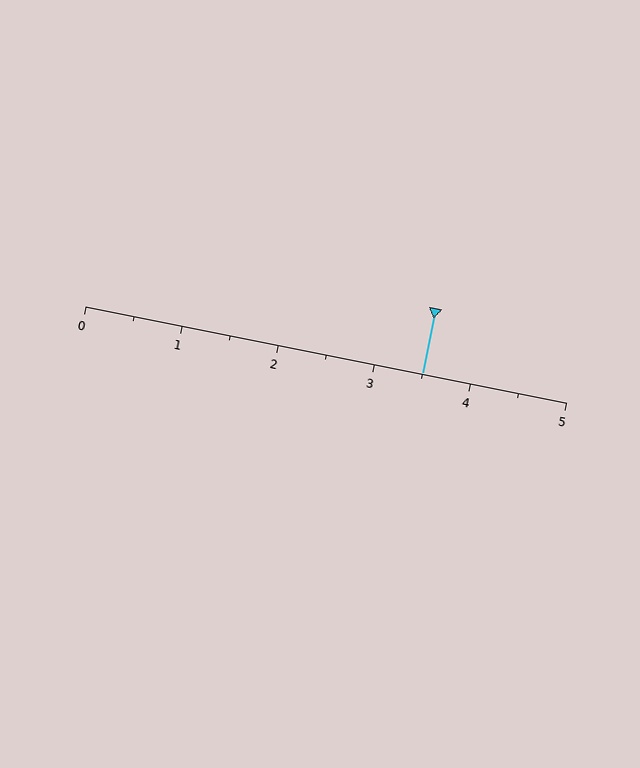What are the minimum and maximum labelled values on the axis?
The axis runs from 0 to 5.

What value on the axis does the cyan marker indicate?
The marker indicates approximately 3.5.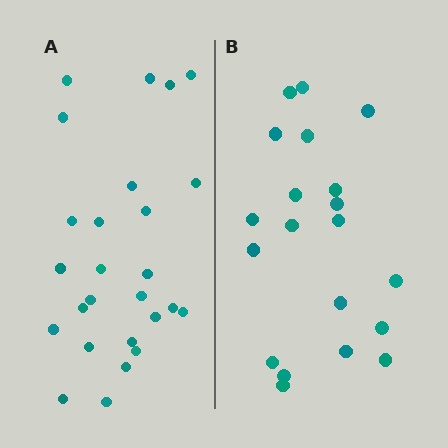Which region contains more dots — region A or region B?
Region A (the left region) has more dots.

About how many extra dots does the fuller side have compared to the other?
Region A has about 6 more dots than region B.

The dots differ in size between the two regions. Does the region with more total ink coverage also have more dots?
No. Region B has more total ink coverage because its dots are larger, but region A actually contains more individual dots. Total area can be misleading — the number of items is what matters here.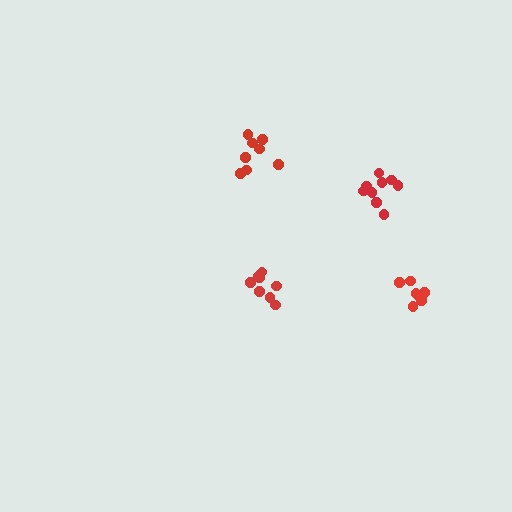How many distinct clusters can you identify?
There are 4 distinct clusters.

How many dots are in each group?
Group 1: 9 dots, Group 2: 8 dots, Group 3: 8 dots, Group 4: 8 dots (33 total).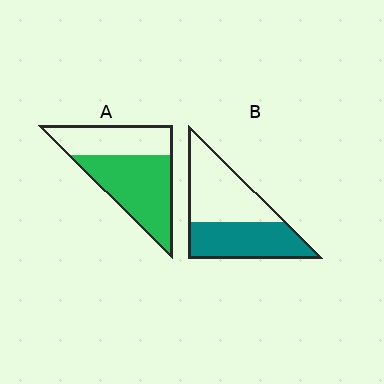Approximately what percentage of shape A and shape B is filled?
A is approximately 60% and B is approximately 50%.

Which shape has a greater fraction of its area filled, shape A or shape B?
Shape A.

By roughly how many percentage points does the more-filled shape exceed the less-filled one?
By roughly 15 percentage points (A over B).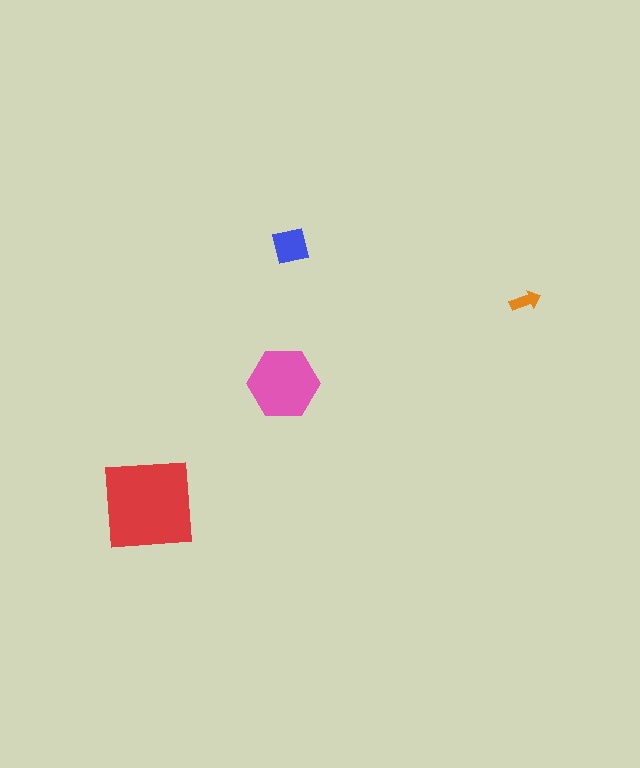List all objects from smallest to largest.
The orange arrow, the blue square, the pink hexagon, the red square.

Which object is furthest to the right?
The orange arrow is rightmost.